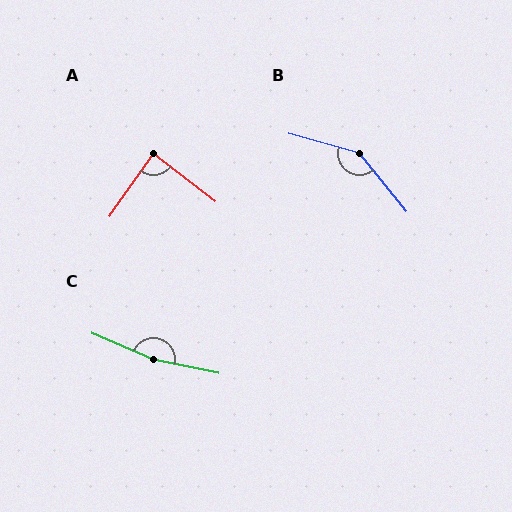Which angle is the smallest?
A, at approximately 87 degrees.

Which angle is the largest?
C, at approximately 168 degrees.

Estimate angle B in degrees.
Approximately 145 degrees.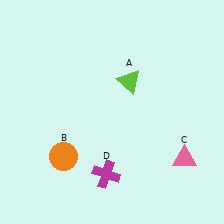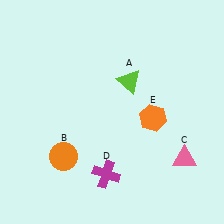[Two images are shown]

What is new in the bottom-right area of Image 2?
An orange hexagon (E) was added in the bottom-right area of Image 2.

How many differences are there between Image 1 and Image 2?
There is 1 difference between the two images.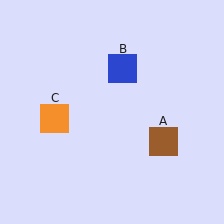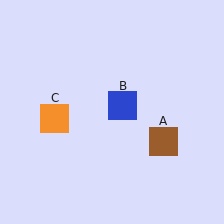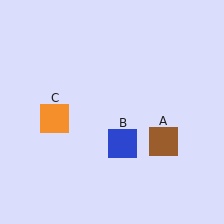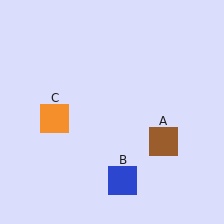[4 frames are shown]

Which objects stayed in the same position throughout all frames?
Brown square (object A) and orange square (object C) remained stationary.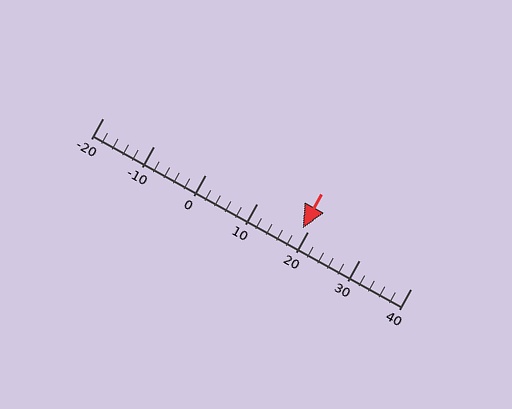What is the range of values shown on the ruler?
The ruler shows values from -20 to 40.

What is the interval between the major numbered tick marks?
The major tick marks are spaced 10 units apart.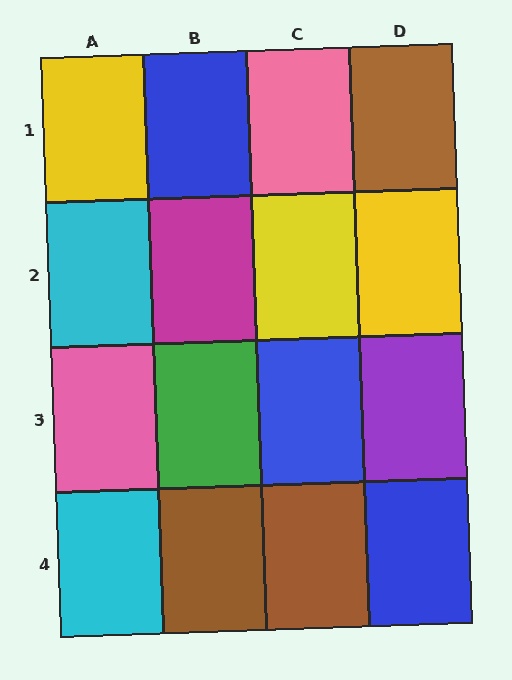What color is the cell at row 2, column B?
Magenta.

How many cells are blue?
3 cells are blue.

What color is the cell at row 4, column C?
Brown.